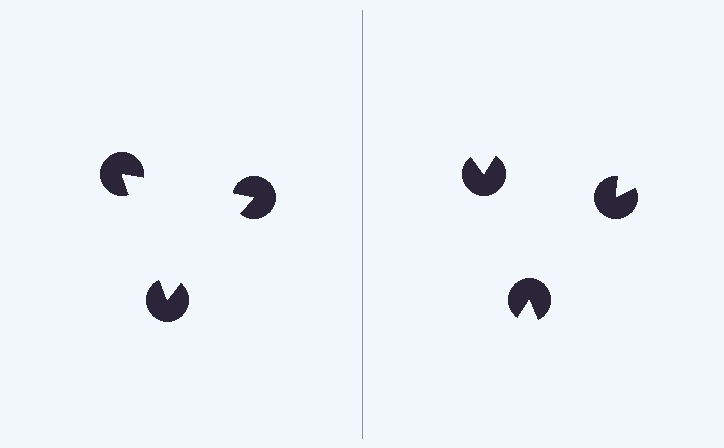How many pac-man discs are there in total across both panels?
6 — 3 on each side.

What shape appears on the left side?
An illusory triangle.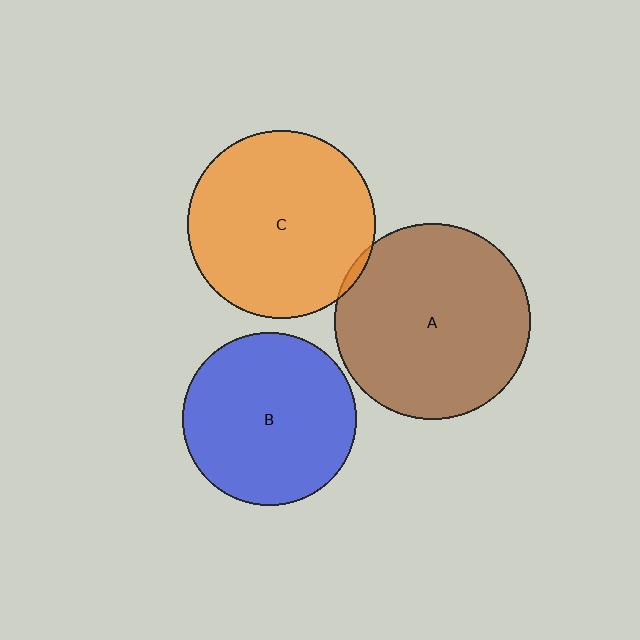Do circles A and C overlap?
Yes.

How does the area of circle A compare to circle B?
Approximately 1.3 times.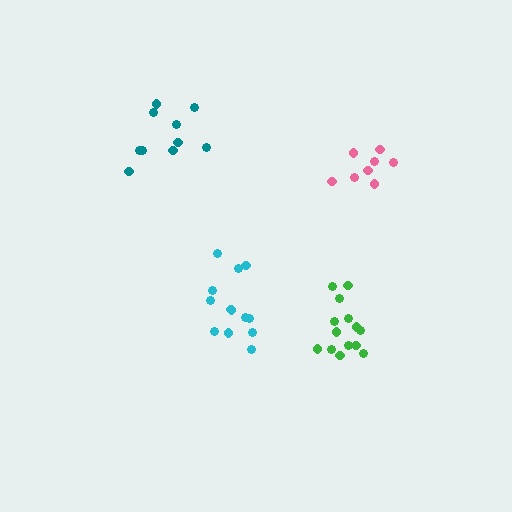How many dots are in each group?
Group 1: 13 dots, Group 2: 8 dots, Group 3: 10 dots, Group 4: 14 dots (45 total).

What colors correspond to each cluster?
The clusters are colored: cyan, pink, teal, green.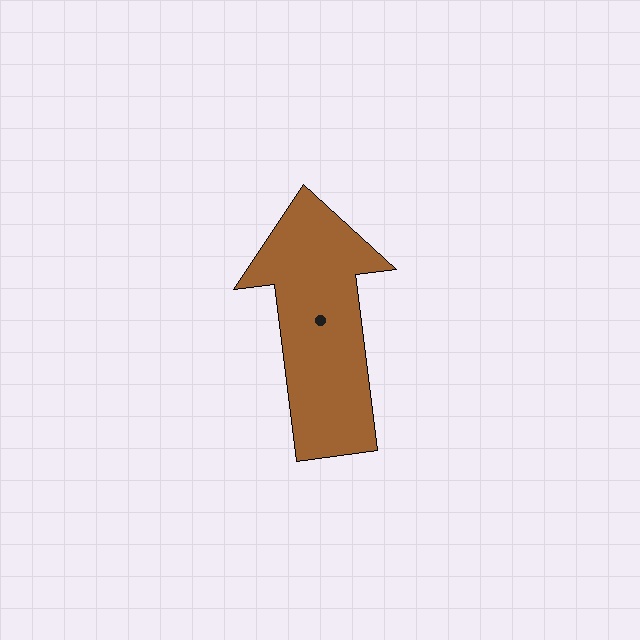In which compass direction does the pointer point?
North.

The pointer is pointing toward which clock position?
Roughly 12 o'clock.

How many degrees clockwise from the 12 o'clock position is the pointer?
Approximately 353 degrees.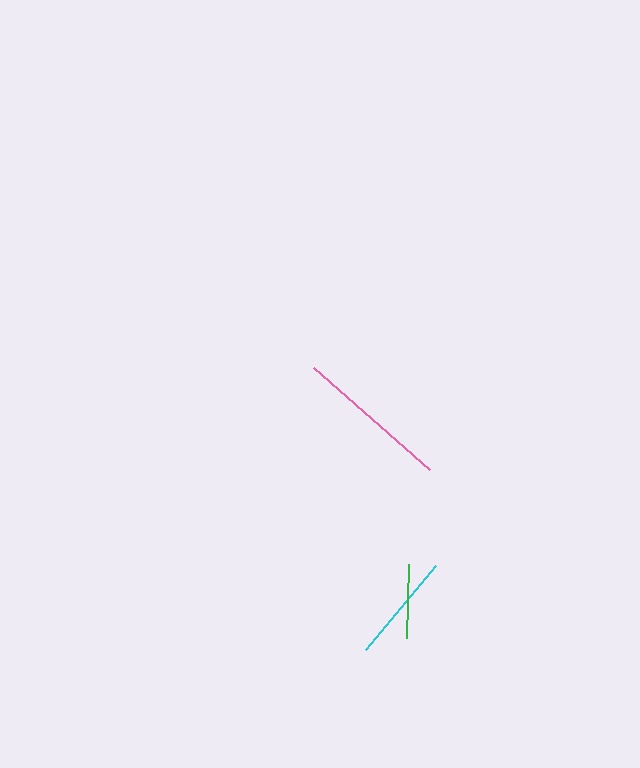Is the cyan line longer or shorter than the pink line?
The pink line is longer than the cyan line.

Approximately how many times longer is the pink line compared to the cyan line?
The pink line is approximately 1.4 times the length of the cyan line.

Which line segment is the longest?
The pink line is the longest at approximately 154 pixels.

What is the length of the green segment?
The green segment is approximately 74 pixels long.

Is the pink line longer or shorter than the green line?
The pink line is longer than the green line.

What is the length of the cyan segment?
The cyan segment is approximately 110 pixels long.